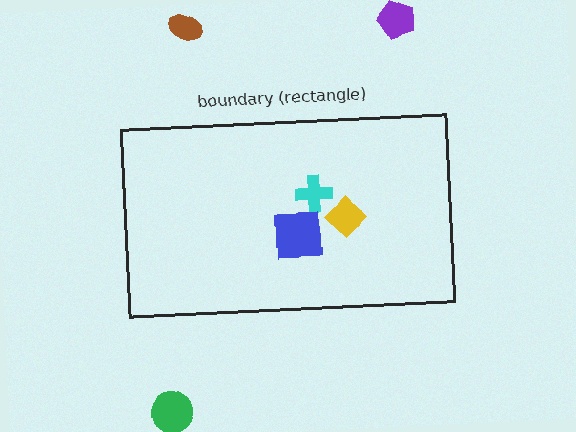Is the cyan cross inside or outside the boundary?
Inside.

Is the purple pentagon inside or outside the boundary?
Outside.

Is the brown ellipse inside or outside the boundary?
Outside.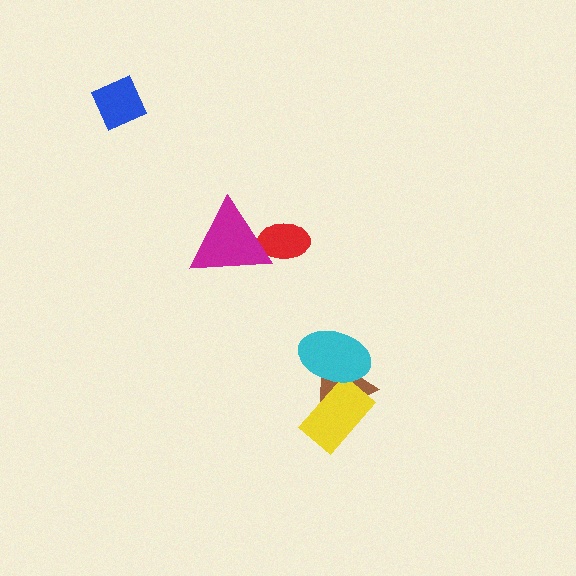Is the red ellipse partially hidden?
Yes, it is partially covered by another shape.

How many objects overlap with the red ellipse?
1 object overlaps with the red ellipse.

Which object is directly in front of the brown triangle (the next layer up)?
The yellow rectangle is directly in front of the brown triangle.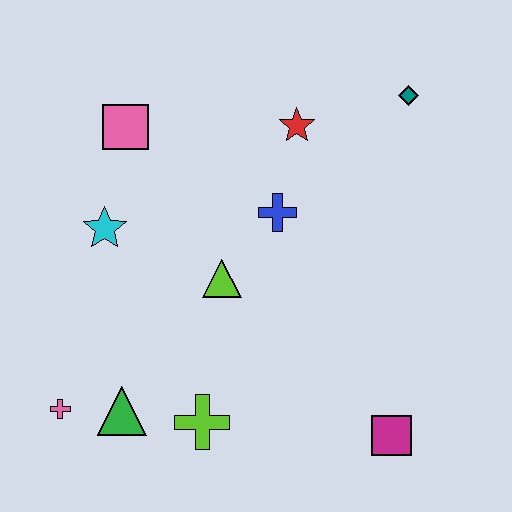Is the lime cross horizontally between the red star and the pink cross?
Yes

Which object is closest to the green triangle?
The pink cross is closest to the green triangle.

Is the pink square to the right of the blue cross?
No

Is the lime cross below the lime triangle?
Yes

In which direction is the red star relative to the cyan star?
The red star is to the right of the cyan star.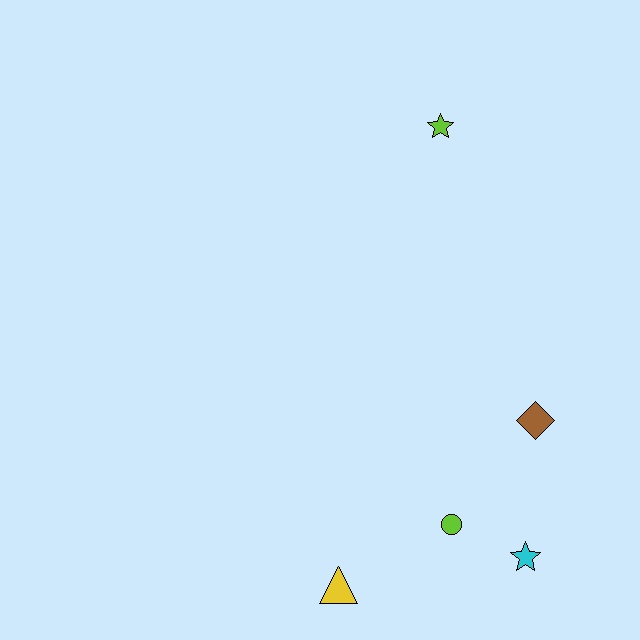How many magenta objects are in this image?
There are no magenta objects.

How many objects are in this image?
There are 5 objects.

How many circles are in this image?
There is 1 circle.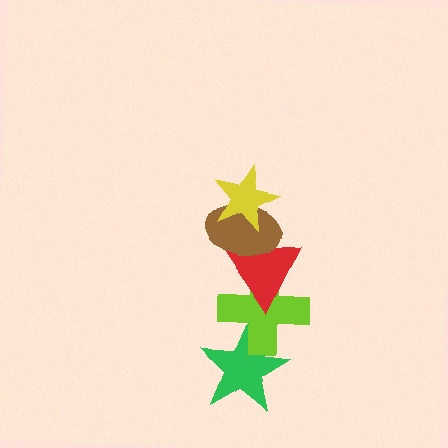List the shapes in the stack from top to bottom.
From top to bottom: the yellow star, the brown ellipse, the red triangle, the lime cross, the green star.